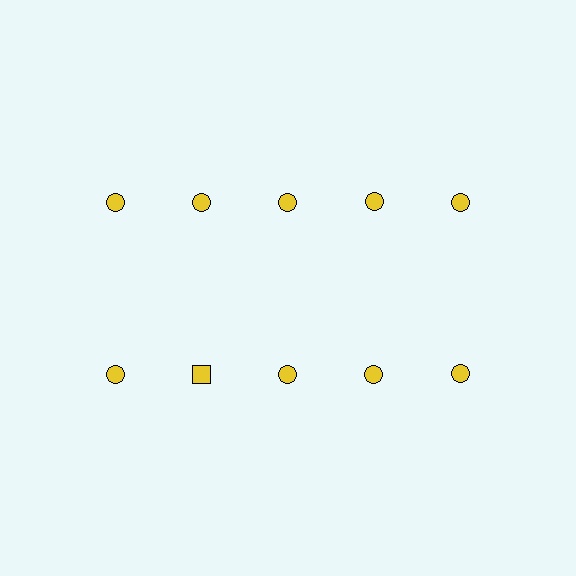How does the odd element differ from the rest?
It has a different shape: square instead of circle.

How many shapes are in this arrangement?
There are 10 shapes arranged in a grid pattern.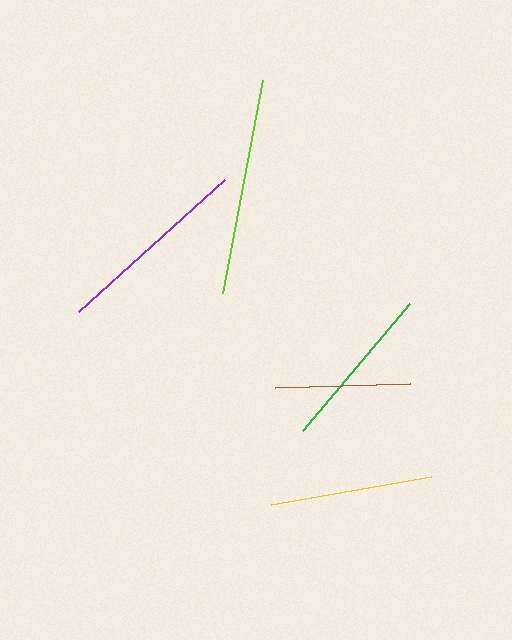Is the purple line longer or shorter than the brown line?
The purple line is longer than the brown line.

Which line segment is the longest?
The lime line is the longest at approximately 216 pixels.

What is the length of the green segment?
The green segment is approximately 166 pixels long.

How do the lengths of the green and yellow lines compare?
The green and yellow lines are approximately the same length.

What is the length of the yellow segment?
The yellow segment is approximately 163 pixels long.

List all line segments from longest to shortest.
From longest to shortest: lime, purple, green, yellow, brown.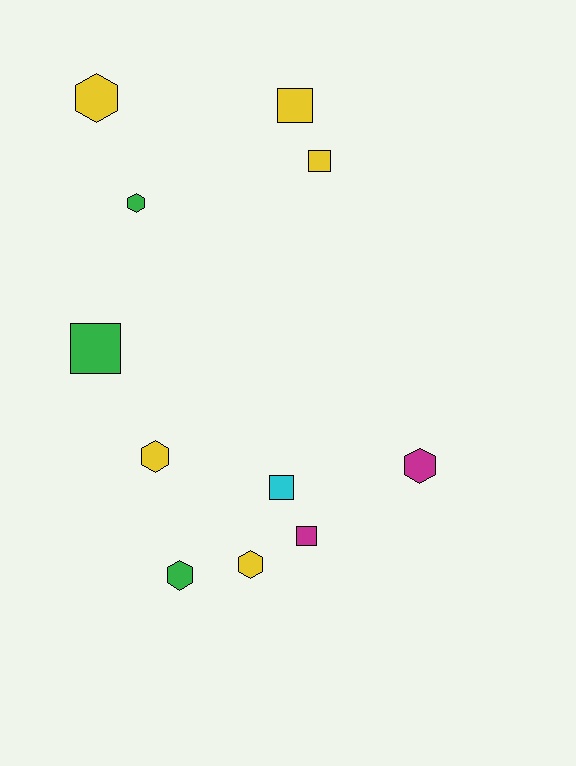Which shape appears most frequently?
Hexagon, with 6 objects.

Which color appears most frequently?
Yellow, with 5 objects.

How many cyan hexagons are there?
There are no cyan hexagons.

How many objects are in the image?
There are 11 objects.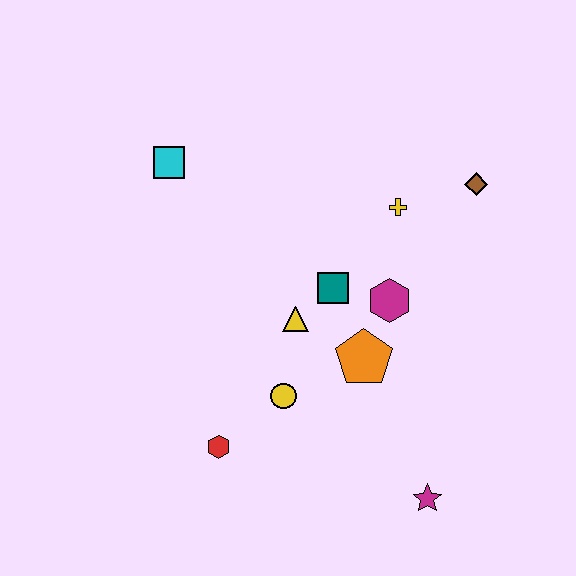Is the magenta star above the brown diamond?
No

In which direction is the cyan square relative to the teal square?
The cyan square is to the left of the teal square.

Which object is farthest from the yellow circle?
The brown diamond is farthest from the yellow circle.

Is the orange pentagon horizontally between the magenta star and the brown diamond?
No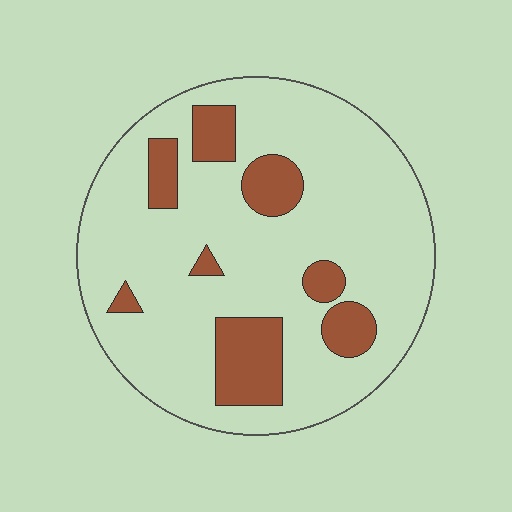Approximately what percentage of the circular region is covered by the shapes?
Approximately 20%.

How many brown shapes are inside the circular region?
8.